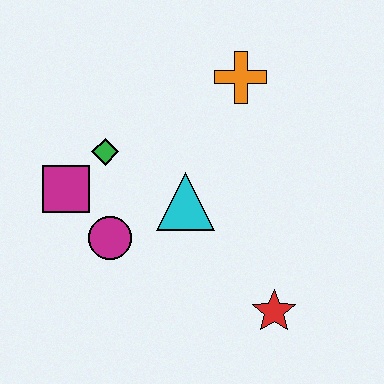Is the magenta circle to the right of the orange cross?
No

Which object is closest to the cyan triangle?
The magenta circle is closest to the cyan triangle.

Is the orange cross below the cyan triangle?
No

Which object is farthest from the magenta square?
The red star is farthest from the magenta square.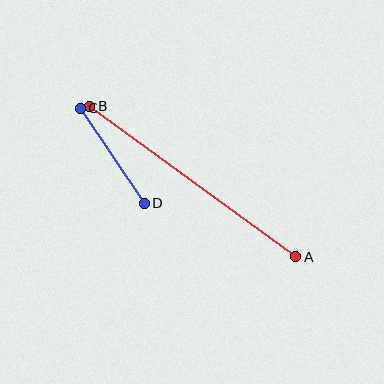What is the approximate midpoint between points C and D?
The midpoint is at approximately (112, 156) pixels.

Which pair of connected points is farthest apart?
Points A and B are farthest apart.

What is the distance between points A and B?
The distance is approximately 255 pixels.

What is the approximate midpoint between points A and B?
The midpoint is at approximately (193, 182) pixels.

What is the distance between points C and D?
The distance is approximately 114 pixels.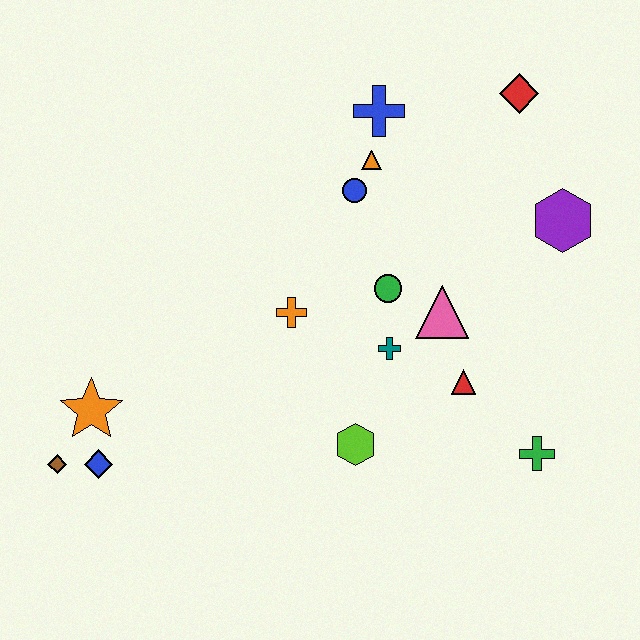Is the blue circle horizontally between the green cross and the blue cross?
No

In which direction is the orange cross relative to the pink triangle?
The orange cross is to the left of the pink triangle.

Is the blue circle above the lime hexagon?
Yes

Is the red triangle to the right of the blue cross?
Yes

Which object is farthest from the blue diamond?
The red diamond is farthest from the blue diamond.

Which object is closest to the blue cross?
The orange triangle is closest to the blue cross.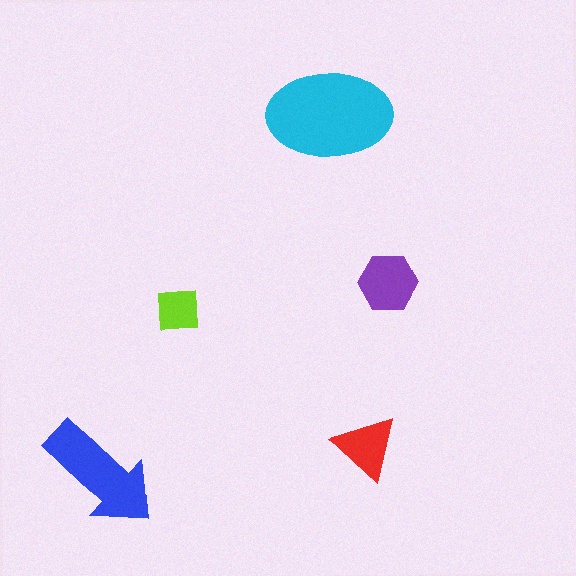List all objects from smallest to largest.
The lime square, the red triangle, the purple hexagon, the blue arrow, the cyan ellipse.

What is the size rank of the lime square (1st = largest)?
5th.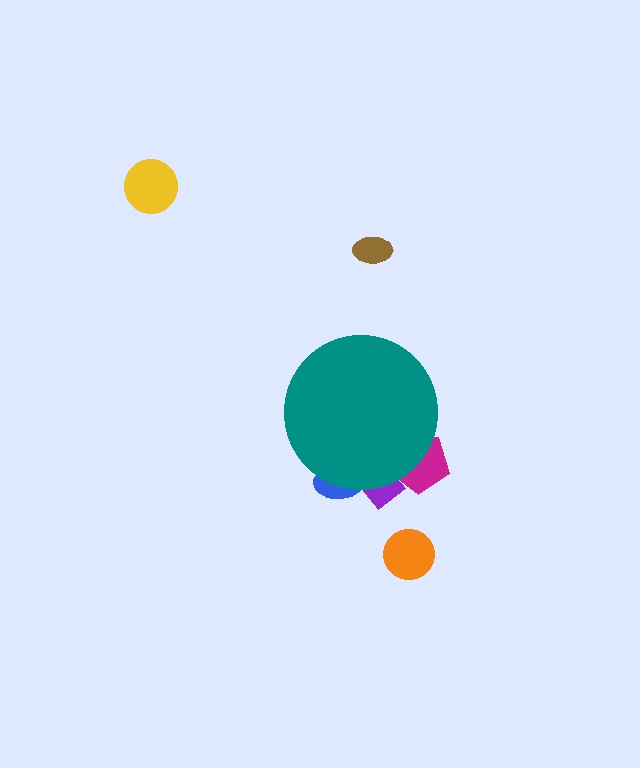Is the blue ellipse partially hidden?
Yes, the blue ellipse is partially hidden behind the teal circle.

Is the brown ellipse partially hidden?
No, the brown ellipse is fully visible.